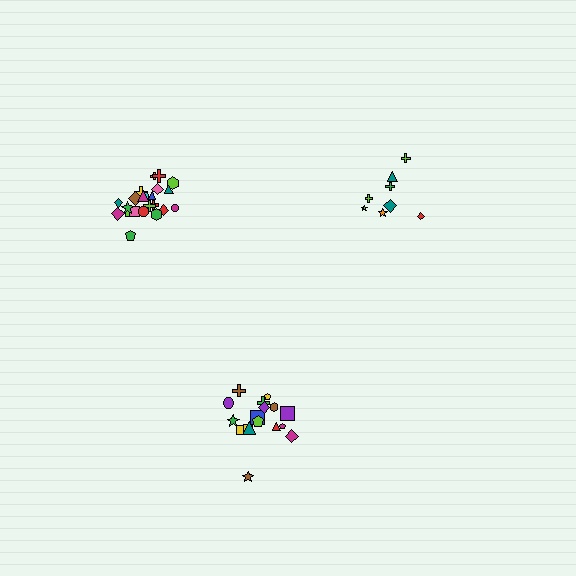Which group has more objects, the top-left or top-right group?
The top-left group.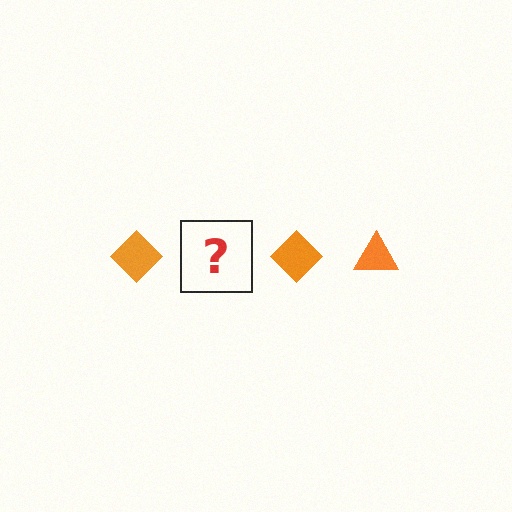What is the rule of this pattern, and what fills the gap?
The rule is that the pattern cycles through diamond, triangle shapes in orange. The gap should be filled with an orange triangle.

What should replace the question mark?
The question mark should be replaced with an orange triangle.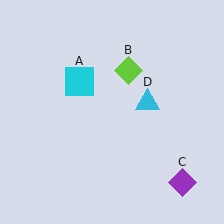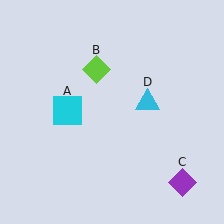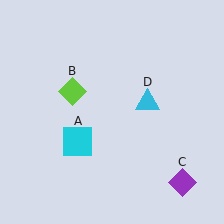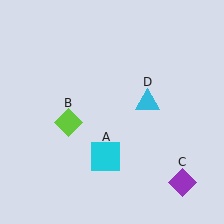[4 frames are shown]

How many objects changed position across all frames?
2 objects changed position: cyan square (object A), lime diamond (object B).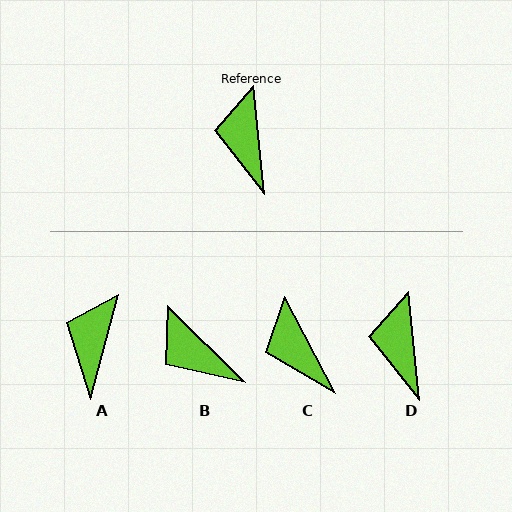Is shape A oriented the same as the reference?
No, it is off by about 21 degrees.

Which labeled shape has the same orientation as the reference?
D.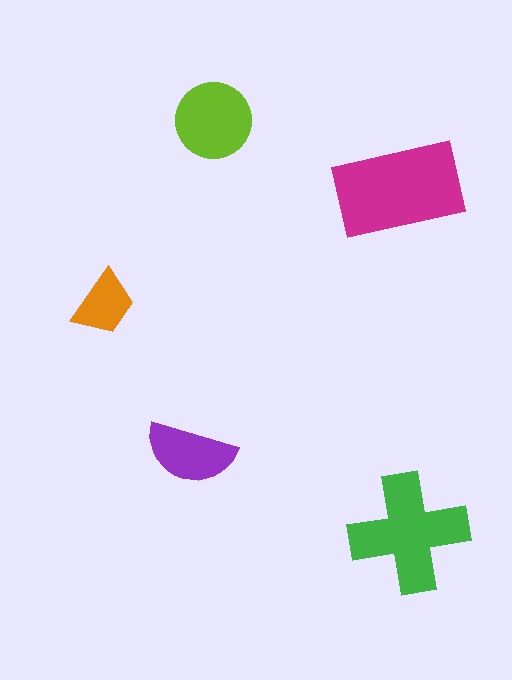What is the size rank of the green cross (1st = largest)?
2nd.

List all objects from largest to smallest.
The magenta rectangle, the green cross, the lime circle, the purple semicircle, the orange trapezoid.